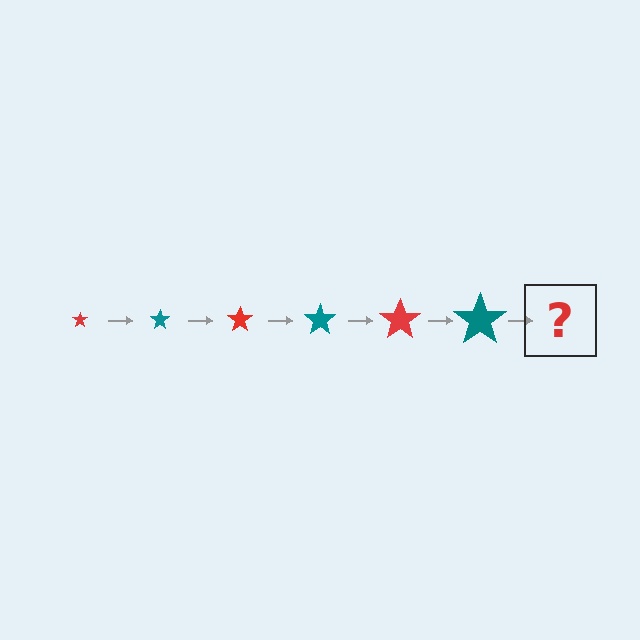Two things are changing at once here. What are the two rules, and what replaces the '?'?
The two rules are that the star grows larger each step and the color cycles through red and teal. The '?' should be a red star, larger than the previous one.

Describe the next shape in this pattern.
It should be a red star, larger than the previous one.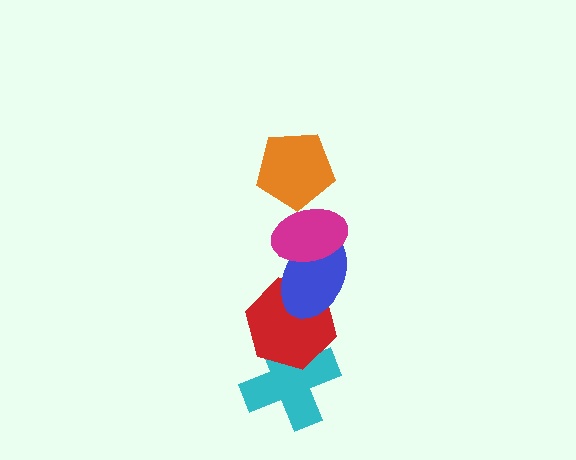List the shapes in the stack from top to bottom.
From top to bottom: the orange pentagon, the magenta ellipse, the blue ellipse, the red hexagon, the cyan cross.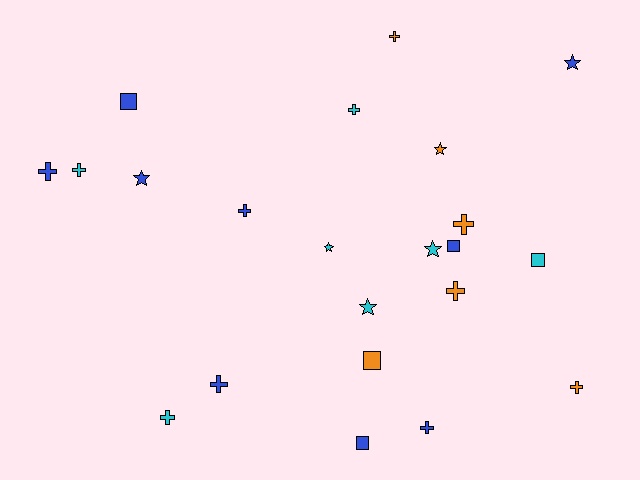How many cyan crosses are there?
There are 3 cyan crosses.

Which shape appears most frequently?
Cross, with 11 objects.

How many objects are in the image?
There are 22 objects.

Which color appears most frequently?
Blue, with 9 objects.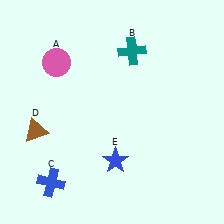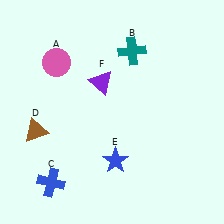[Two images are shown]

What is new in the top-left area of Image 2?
A purple triangle (F) was added in the top-left area of Image 2.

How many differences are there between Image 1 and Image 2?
There is 1 difference between the two images.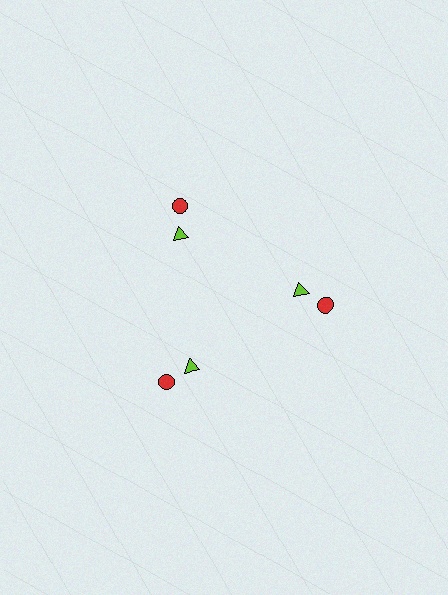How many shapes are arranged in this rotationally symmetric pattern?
There are 6 shapes, arranged in 3 groups of 2.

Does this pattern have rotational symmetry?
Yes, this pattern has 3-fold rotational symmetry. It looks the same after rotating 120 degrees around the center.